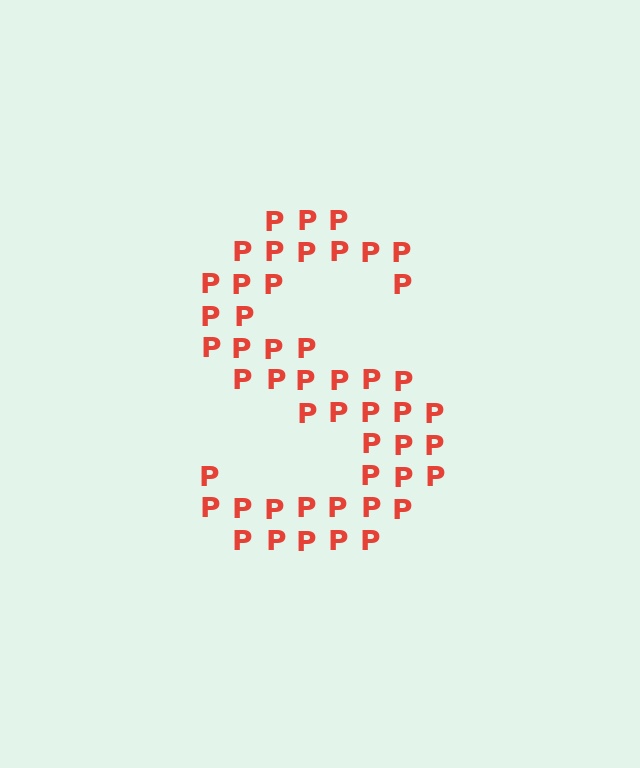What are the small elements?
The small elements are letter P's.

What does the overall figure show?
The overall figure shows the letter S.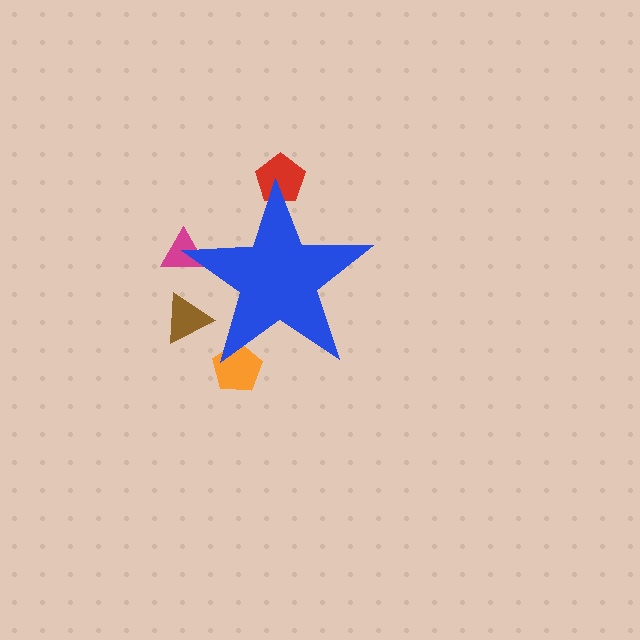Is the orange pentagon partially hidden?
Yes, the orange pentagon is partially hidden behind the blue star.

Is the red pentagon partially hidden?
Yes, the red pentagon is partially hidden behind the blue star.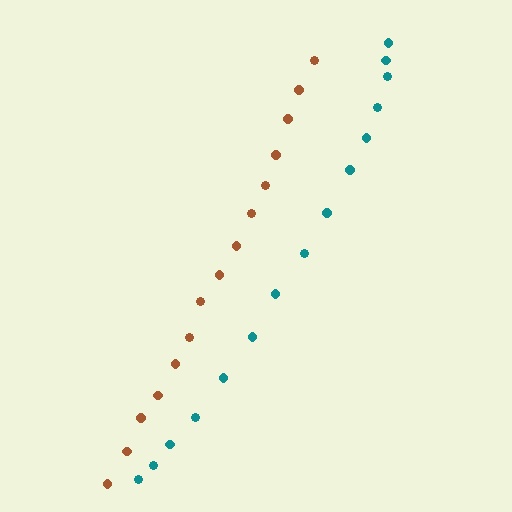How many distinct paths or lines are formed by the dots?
There are 2 distinct paths.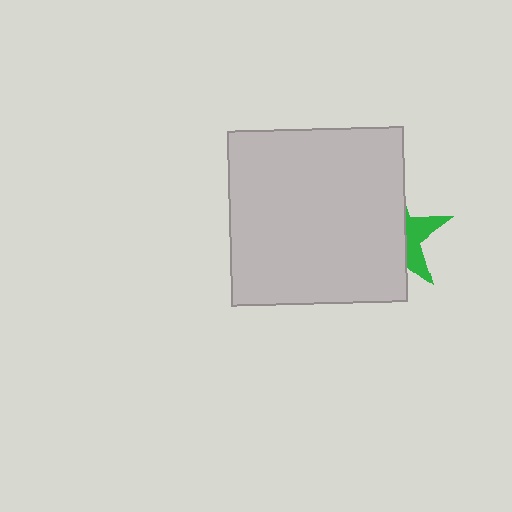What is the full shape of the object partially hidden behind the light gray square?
The partially hidden object is a green star.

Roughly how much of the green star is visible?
A small part of it is visible (roughly 31%).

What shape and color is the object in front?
The object in front is a light gray square.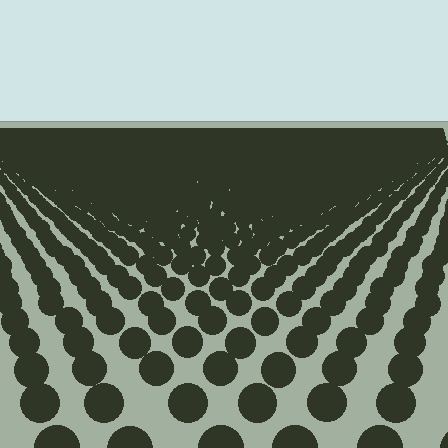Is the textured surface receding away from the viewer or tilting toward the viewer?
The surface is receding away from the viewer. Texture elements get smaller and denser toward the top.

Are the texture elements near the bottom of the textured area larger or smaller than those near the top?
Larger. Near the bottom, elements are closer to the viewer and appear at a bigger on-screen size.